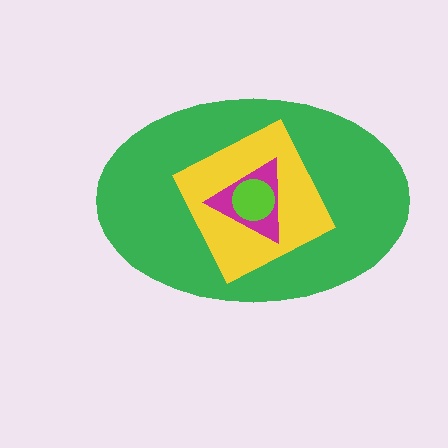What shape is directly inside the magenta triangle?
The lime circle.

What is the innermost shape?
The lime circle.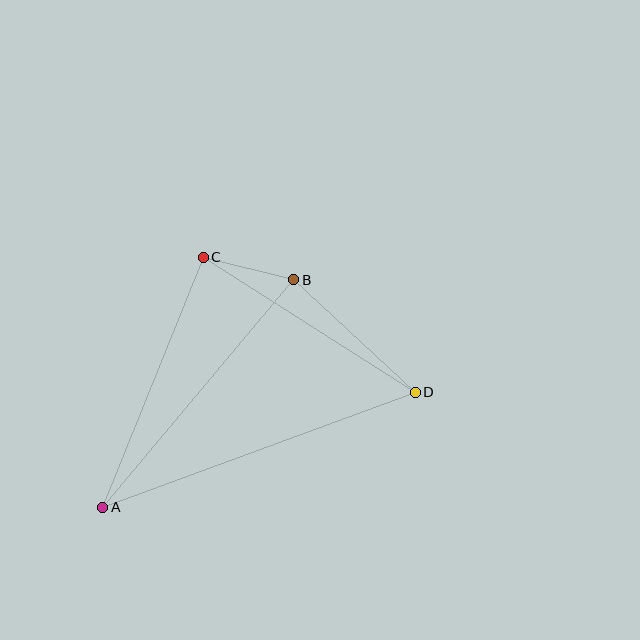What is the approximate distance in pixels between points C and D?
The distance between C and D is approximately 252 pixels.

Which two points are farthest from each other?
Points A and D are farthest from each other.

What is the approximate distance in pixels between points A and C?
The distance between A and C is approximately 269 pixels.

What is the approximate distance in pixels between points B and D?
The distance between B and D is approximately 166 pixels.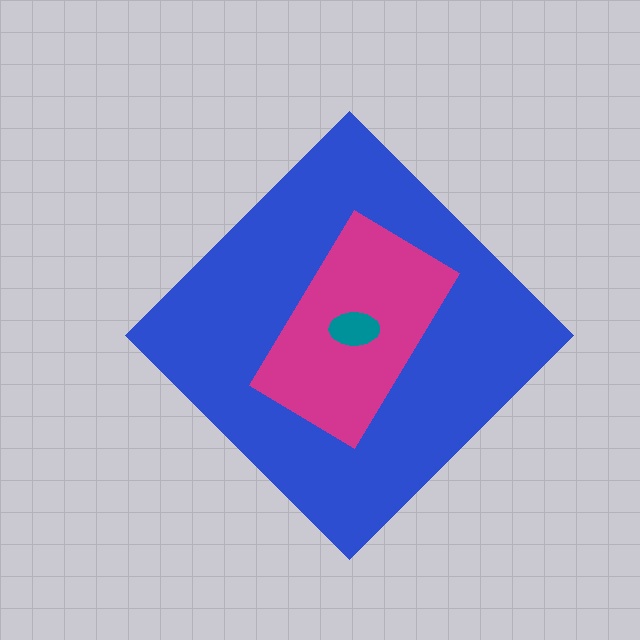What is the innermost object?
The teal ellipse.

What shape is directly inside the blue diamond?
The magenta rectangle.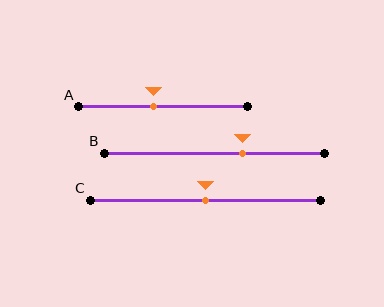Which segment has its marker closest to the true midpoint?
Segment C has its marker closest to the true midpoint.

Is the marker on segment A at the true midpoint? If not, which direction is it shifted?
No, the marker on segment A is shifted to the left by about 6% of the segment length.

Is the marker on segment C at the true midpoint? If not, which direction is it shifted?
Yes, the marker on segment C is at the true midpoint.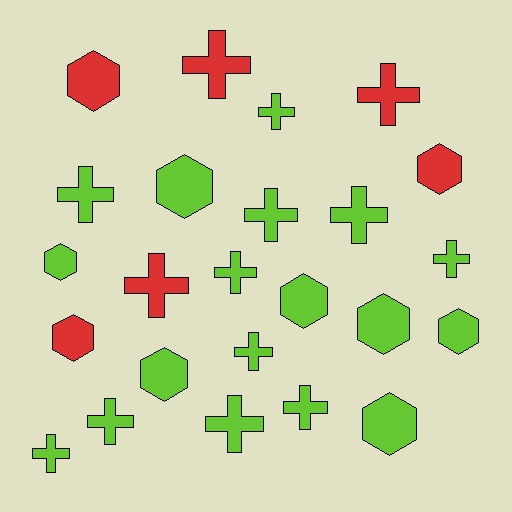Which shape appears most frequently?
Cross, with 14 objects.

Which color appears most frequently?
Lime, with 18 objects.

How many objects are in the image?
There are 24 objects.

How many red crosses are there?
There are 3 red crosses.